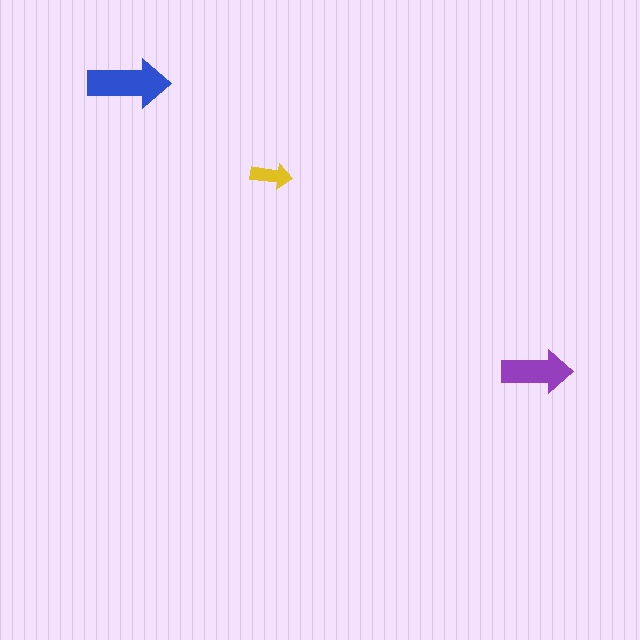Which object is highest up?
The blue arrow is topmost.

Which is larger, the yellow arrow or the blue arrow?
The blue one.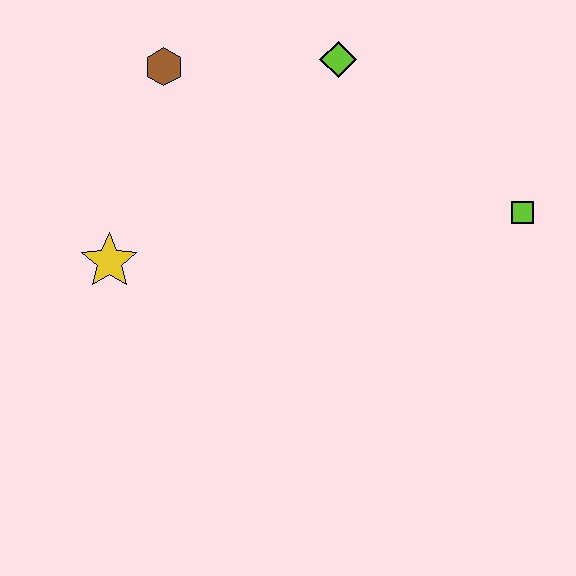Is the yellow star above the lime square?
No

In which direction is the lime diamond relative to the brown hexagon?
The lime diamond is to the right of the brown hexagon.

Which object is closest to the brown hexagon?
The lime diamond is closest to the brown hexagon.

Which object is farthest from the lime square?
The yellow star is farthest from the lime square.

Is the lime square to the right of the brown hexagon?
Yes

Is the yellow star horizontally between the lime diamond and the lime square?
No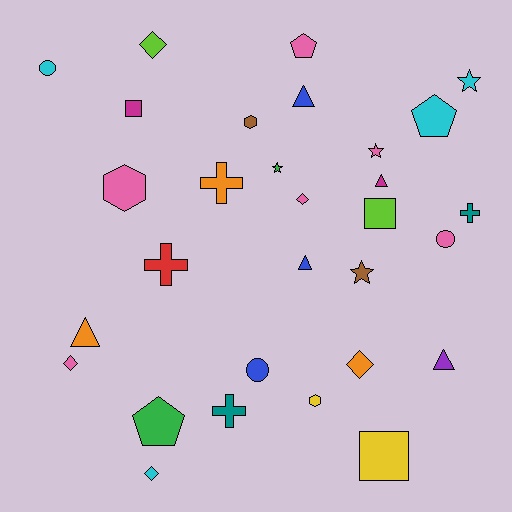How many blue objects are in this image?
There are 3 blue objects.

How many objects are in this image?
There are 30 objects.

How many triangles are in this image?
There are 5 triangles.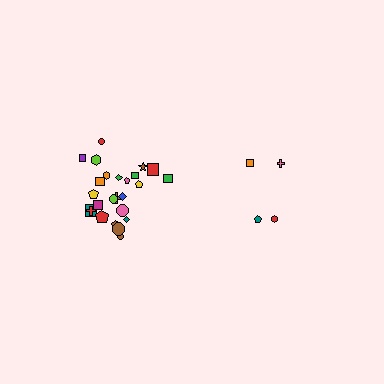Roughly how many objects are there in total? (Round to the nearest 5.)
Roughly 30 objects in total.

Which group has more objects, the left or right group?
The left group.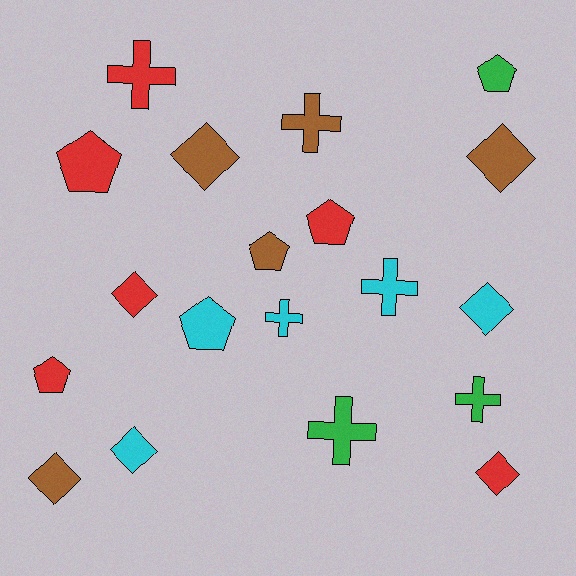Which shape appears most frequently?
Diamond, with 7 objects.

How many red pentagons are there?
There are 3 red pentagons.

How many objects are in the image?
There are 19 objects.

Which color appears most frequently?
Red, with 6 objects.